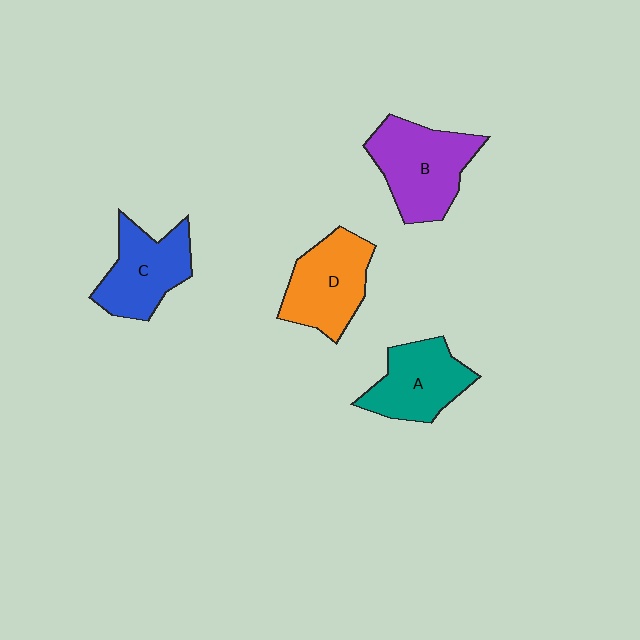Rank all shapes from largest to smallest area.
From largest to smallest: B (purple), D (orange), C (blue), A (teal).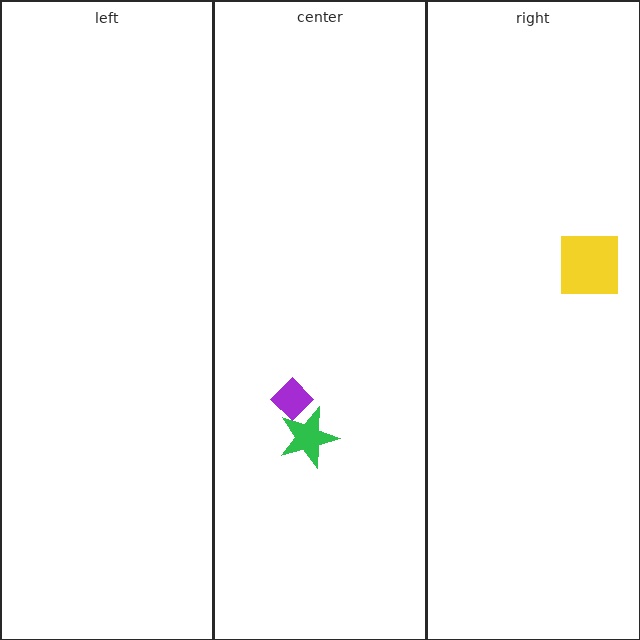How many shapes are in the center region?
2.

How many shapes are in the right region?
1.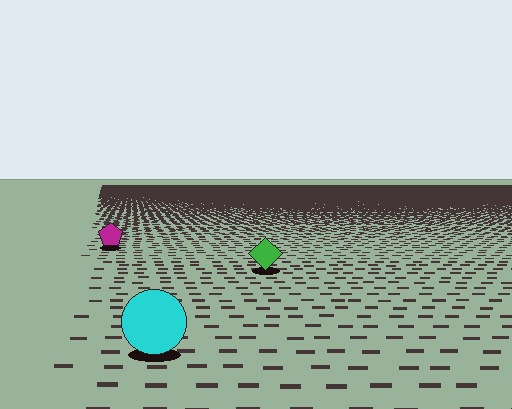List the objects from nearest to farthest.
From nearest to farthest: the cyan circle, the green diamond, the magenta pentagon.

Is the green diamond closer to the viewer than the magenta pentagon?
Yes. The green diamond is closer — you can tell from the texture gradient: the ground texture is coarser near it.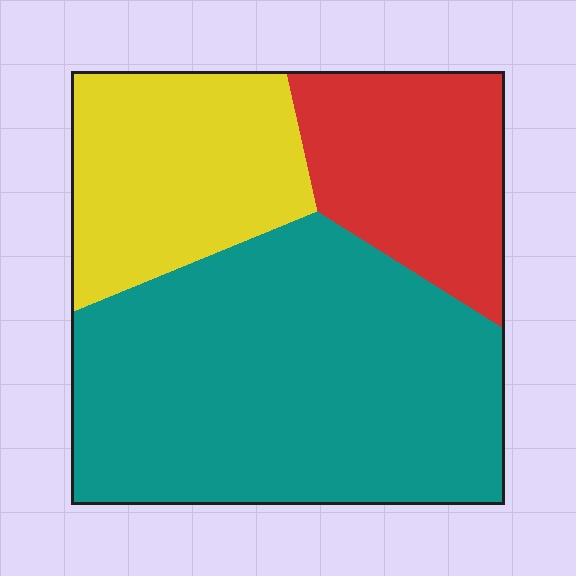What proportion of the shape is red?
Red covers 21% of the shape.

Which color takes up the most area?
Teal, at roughly 55%.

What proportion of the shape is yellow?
Yellow takes up less than a quarter of the shape.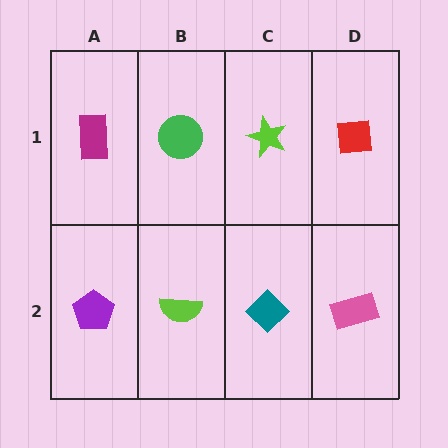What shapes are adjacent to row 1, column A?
A purple pentagon (row 2, column A), a green circle (row 1, column B).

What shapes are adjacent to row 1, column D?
A pink rectangle (row 2, column D), a lime star (row 1, column C).